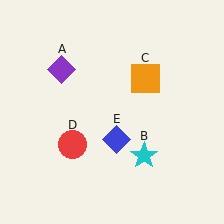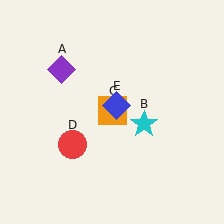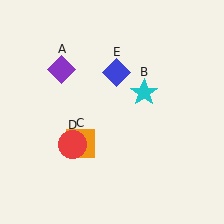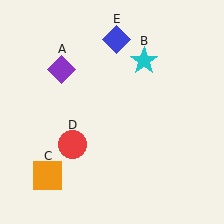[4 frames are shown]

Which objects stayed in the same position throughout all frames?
Purple diamond (object A) and red circle (object D) remained stationary.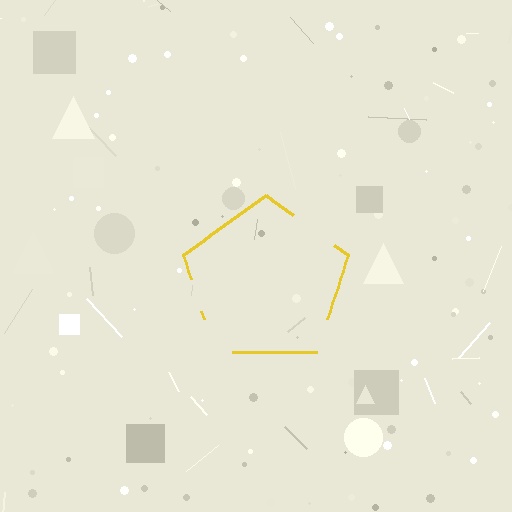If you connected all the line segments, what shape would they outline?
They would outline a pentagon.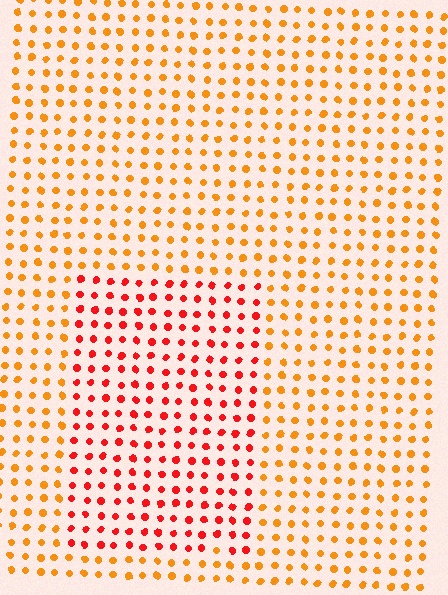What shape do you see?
I see a rectangle.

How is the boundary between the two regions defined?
The boundary is defined purely by a slight shift in hue (about 36 degrees). Spacing, size, and orientation are identical on both sides.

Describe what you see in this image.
The image is filled with small orange elements in a uniform arrangement. A rectangle-shaped region is visible where the elements are tinted to a slightly different hue, forming a subtle color boundary.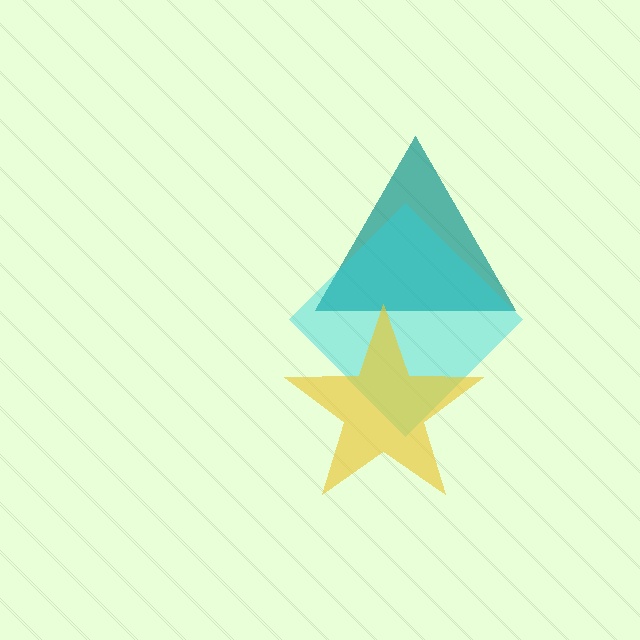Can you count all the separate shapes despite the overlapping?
Yes, there are 3 separate shapes.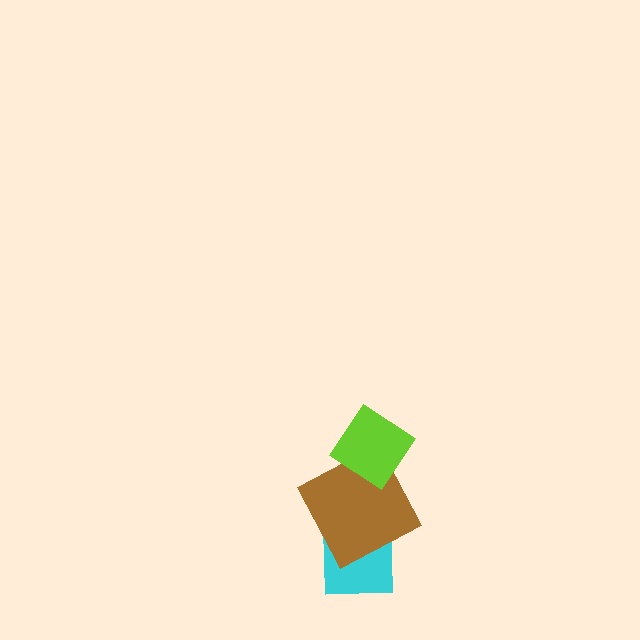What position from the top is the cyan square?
The cyan square is 3rd from the top.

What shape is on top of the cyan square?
The brown square is on top of the cyan square.